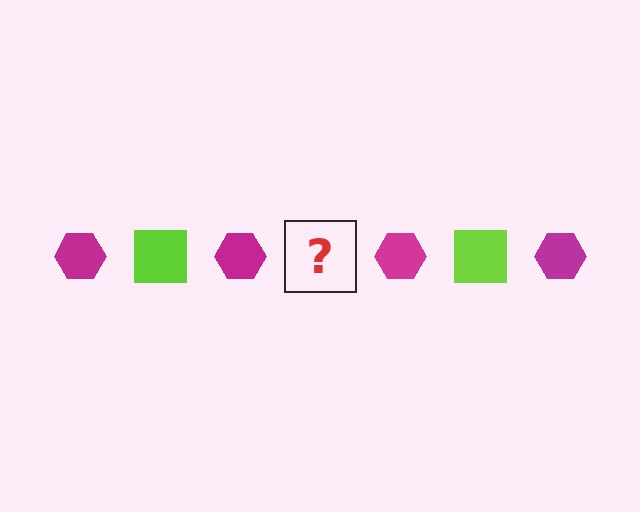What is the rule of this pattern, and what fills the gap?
The rule is that the pattern alternates between magenta hexagon and lime square. The gap should be filled with a lime square.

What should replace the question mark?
The question mark should be replaced with a lime square.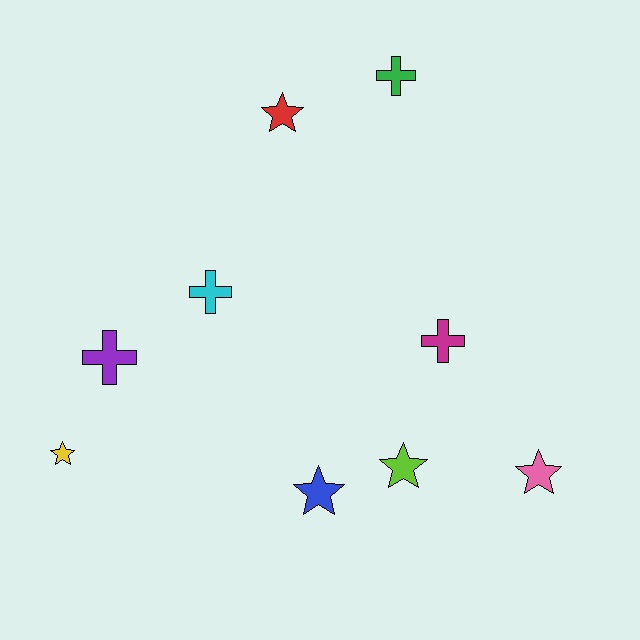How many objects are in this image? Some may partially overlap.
There are 9 objects.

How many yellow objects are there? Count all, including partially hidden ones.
There is 1 yellow object.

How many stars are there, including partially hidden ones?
There are 5 stars.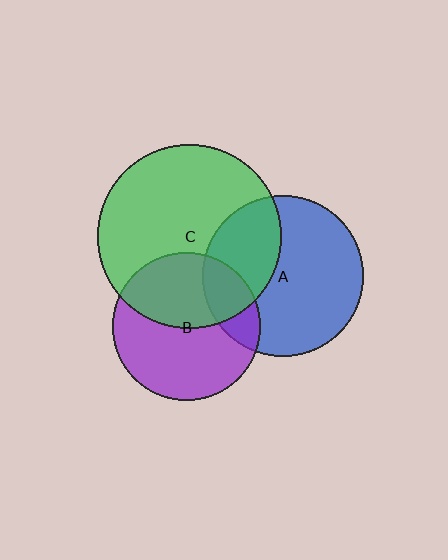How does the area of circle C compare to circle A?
Approximately 1.3 times.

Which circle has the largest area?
Circle C (green).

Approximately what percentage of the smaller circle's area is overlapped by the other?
Approximately 45%.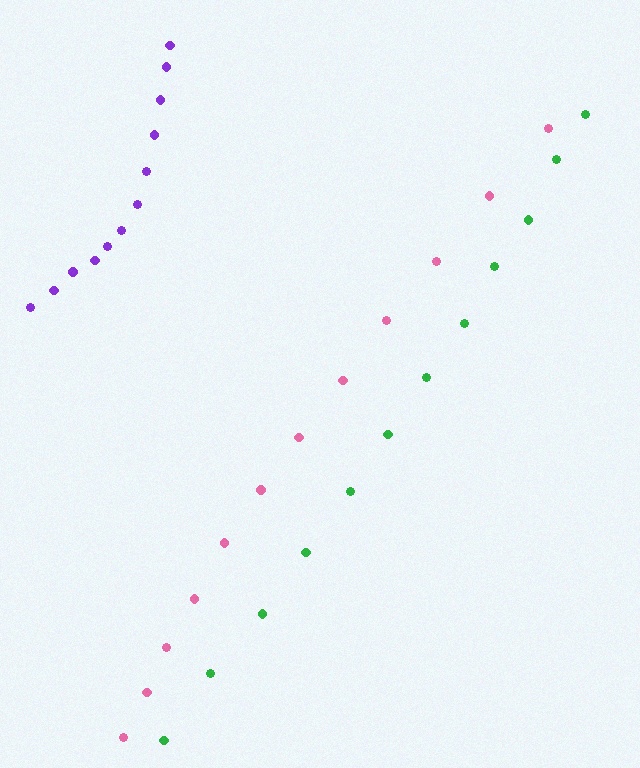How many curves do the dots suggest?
There are 3 distinct paths.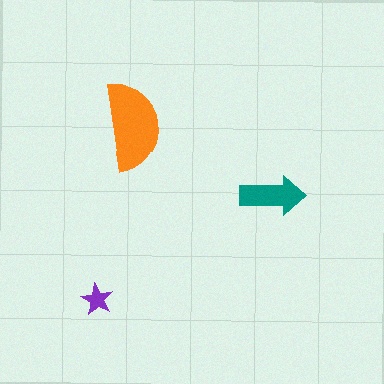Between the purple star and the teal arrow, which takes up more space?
The teal arrow.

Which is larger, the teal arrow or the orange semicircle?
The orange semicircle.